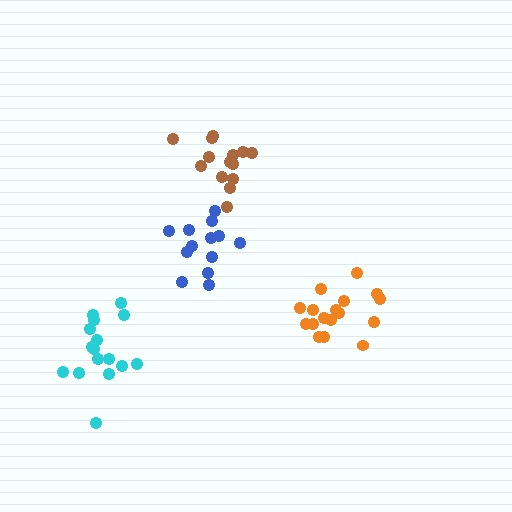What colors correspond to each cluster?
The clusters are colored: orange, cyan, blue, brown.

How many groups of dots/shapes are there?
There are 4 groups.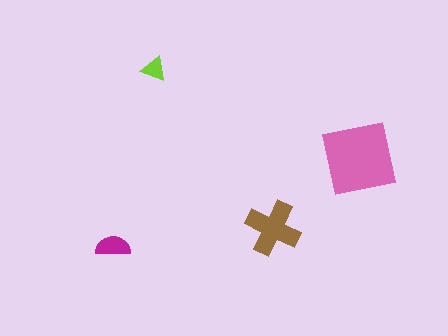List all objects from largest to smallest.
The pink square, the brown cross, the magenta semicircle, the lime triangle.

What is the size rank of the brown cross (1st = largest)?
2nd.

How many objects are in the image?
There are 4 objects in the image.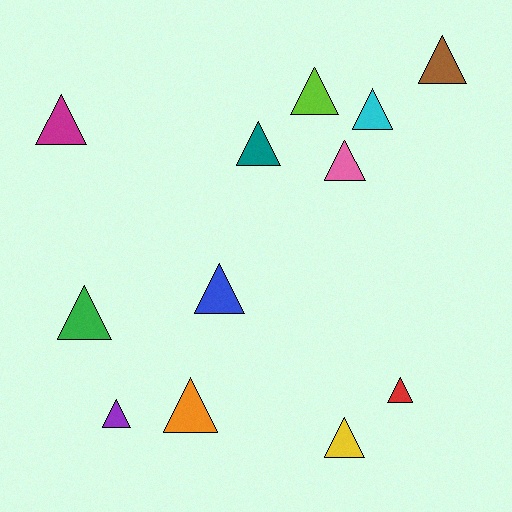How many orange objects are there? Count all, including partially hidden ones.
There is 1 orange object.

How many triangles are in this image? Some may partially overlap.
There are 12 triangles.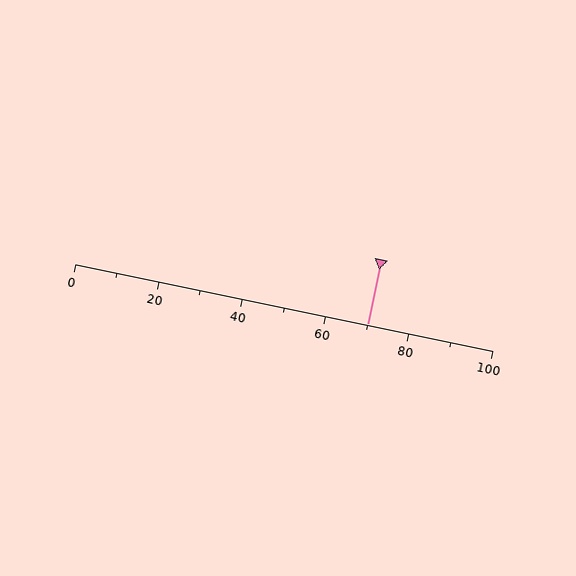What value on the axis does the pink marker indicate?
The marker indicates approximately 70.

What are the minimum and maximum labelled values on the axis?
The axis runs from 0 to 100.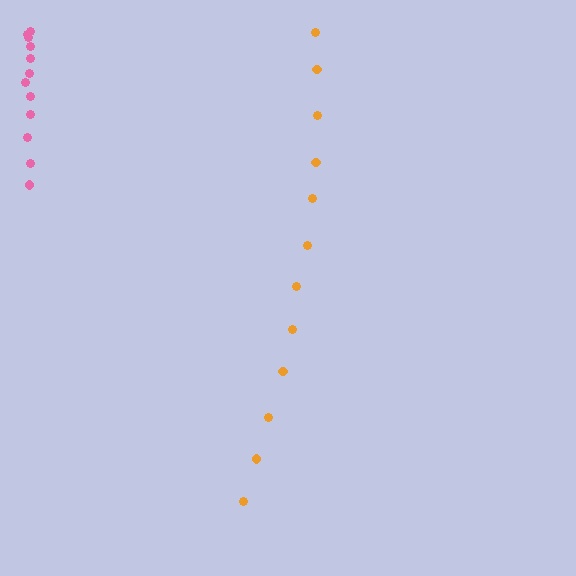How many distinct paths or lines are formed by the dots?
There are 2 distinct paths.